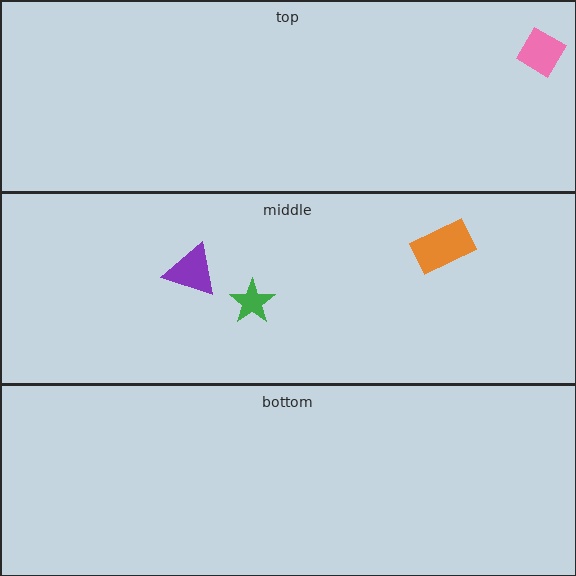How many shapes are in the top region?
1.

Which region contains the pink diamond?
The top region.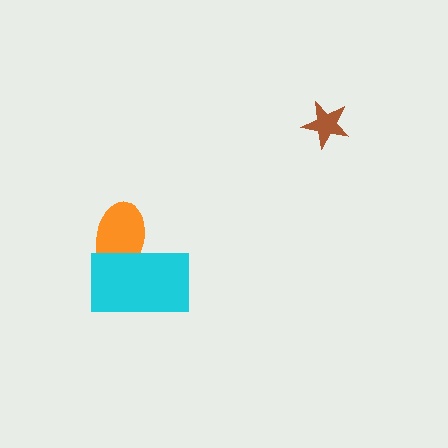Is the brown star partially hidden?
No, no other shape covers it.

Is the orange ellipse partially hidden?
Yes, it is partially covered by another shape.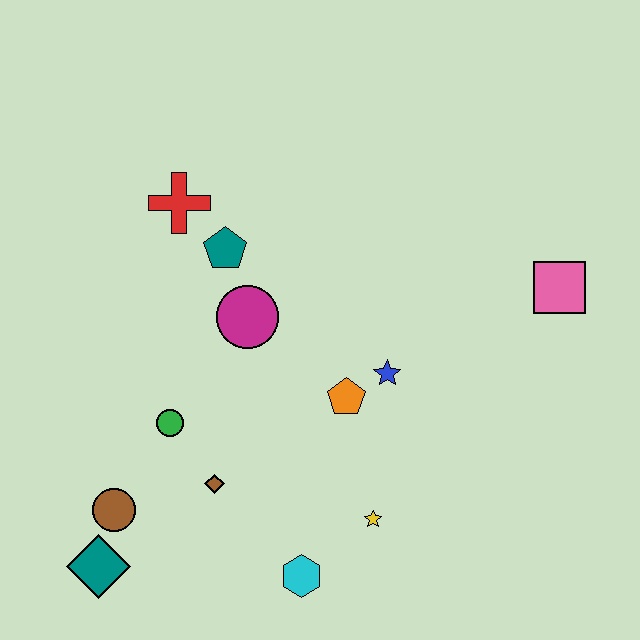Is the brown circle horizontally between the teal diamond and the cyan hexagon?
Yes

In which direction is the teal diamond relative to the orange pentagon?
The teal diamond is to the left of the orange pentagon.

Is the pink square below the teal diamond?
No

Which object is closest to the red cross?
The teal pentagon is closest to the red cross.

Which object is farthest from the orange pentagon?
The teal diamond is farthest from the orange pentagon.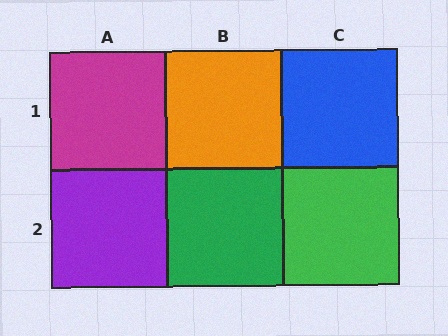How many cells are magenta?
1 cell is magenta.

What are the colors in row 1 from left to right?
Magenta, orange, blue.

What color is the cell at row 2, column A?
Purple.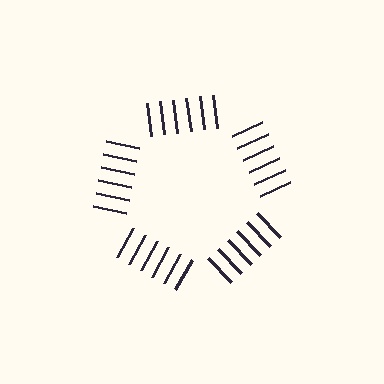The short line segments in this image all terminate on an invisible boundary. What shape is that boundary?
An illusory pentagon — the line segments terminate on its edges but no continuous stroke is drawn.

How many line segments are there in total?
30 — 6 along each of the 5 edges.